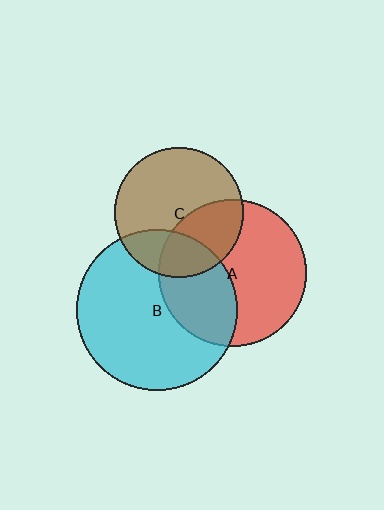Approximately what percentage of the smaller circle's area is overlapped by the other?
Approximately 25%.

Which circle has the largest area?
Circle B (cyan).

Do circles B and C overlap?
Yes.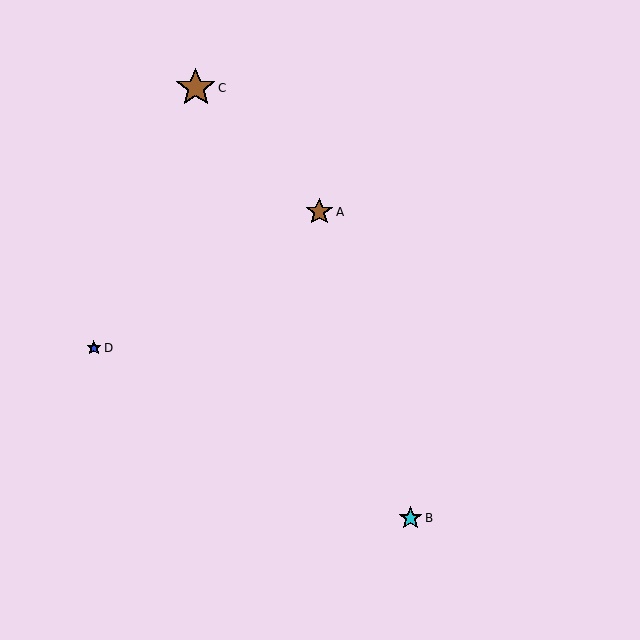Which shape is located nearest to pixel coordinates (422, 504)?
The cyan star (labeled B) at (411, 518) is nearest to that location.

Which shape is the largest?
The brown star (labeled C) is the largest.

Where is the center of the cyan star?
The center of the cyan star is at (411, 518).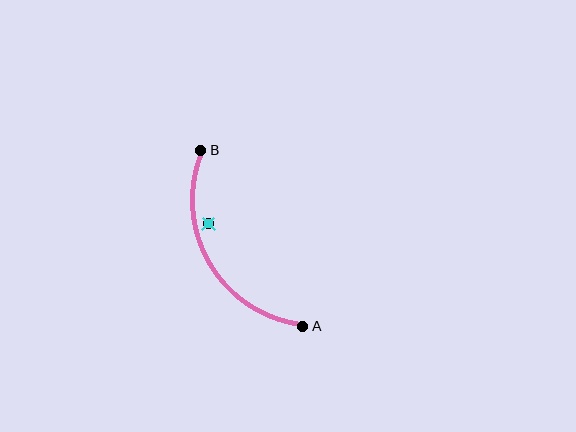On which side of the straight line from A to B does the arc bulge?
The arc bulges to the left of the straight line connecting A and B.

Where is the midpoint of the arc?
The arc midpoint is the point on the curve farthest from the straight line joining A and B. It sits to the left of that line.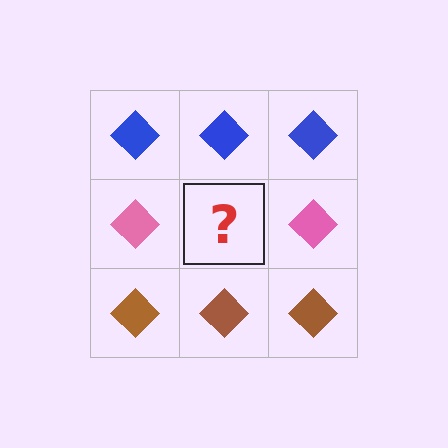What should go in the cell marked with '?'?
The missing cell should contain a pink diamond.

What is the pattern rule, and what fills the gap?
The rule is that each row has a consistent color. The gap should be filled with a pink diamond.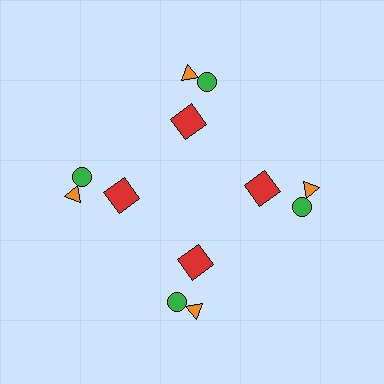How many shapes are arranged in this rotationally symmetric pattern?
There are 12 shapes, arranged in 4 groups of 3.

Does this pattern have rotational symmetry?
Yes, this pattern has 4-fold rotational symmetry. It looks the same after rotating 90 degrees around the center.